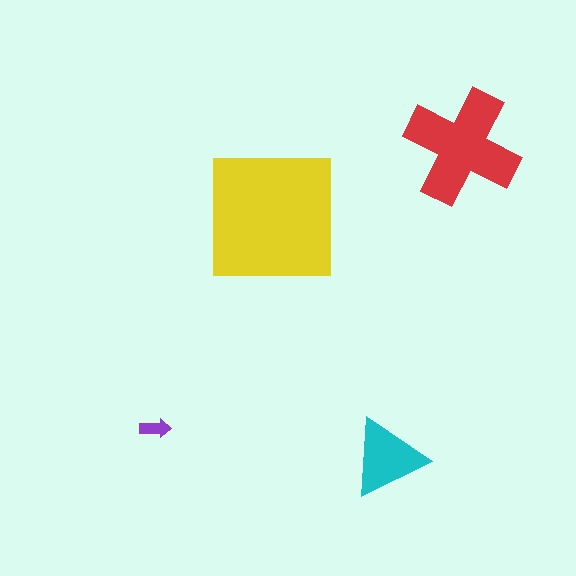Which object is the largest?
The yellow square.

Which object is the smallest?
The purple arrow.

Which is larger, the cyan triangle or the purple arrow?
The cyan triangle.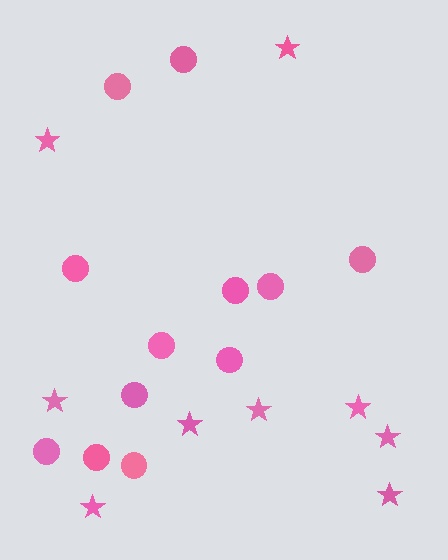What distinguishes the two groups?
There are 2 groups: one group of circles (12) and one group of stars (9).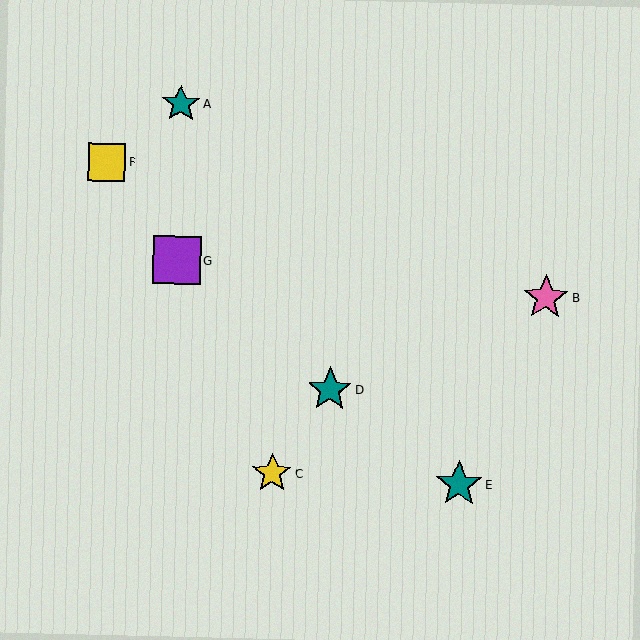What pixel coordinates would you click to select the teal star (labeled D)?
Click at (330, 390) to select the teal star D.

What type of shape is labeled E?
Shape E is a teal star.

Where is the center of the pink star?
The center of the pink star is at (546, 297).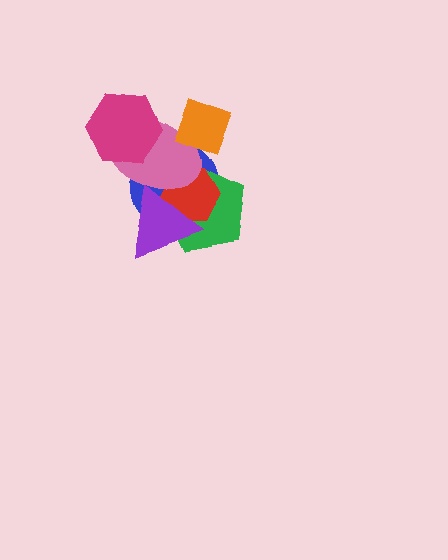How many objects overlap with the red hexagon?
4 objects overlap with the red hexagon.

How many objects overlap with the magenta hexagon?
1 object overlaps with the magenta hexagon.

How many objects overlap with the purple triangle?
4 objects overlap with the purple triangle.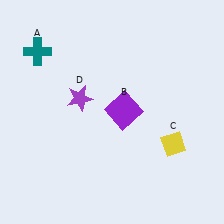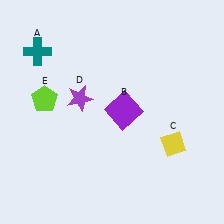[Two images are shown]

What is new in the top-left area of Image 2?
A lime pentagon (E) was added in the top-left area of Image 2.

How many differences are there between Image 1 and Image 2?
There is 1 difference between the two images.